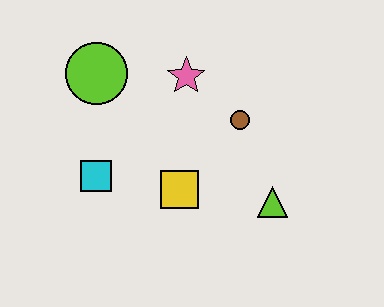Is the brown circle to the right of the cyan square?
Yes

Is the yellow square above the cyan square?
No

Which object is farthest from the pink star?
The lime triangle is farthest from the pink star.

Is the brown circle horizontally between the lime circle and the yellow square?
No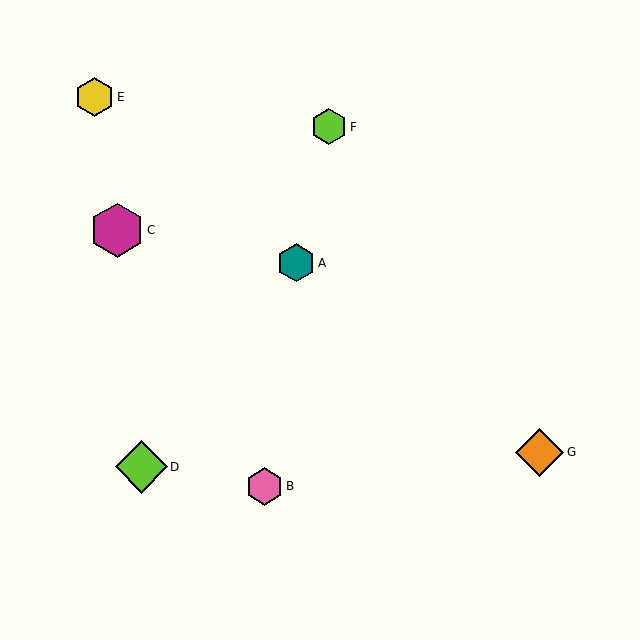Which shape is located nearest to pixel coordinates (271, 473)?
The pink hexagon (labeled B) at (264, 486) is nearest to that location.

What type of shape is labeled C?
Shape C is a magenta hexagon.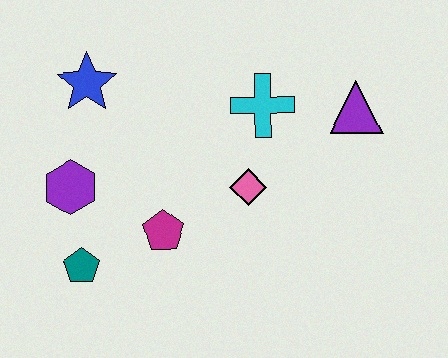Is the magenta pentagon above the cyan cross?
No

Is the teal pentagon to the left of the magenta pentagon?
Yes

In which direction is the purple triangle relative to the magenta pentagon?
The purple triangle is to the right of the magenta pentagon.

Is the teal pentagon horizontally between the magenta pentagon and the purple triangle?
No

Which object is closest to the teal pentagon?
The purple hexagon is closest to the teal pentagon.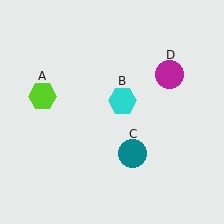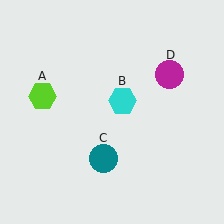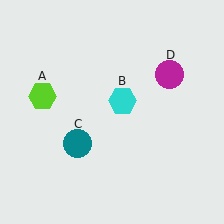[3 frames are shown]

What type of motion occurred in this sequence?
The teal circle (object C) rotated clockwise around the center of the scene.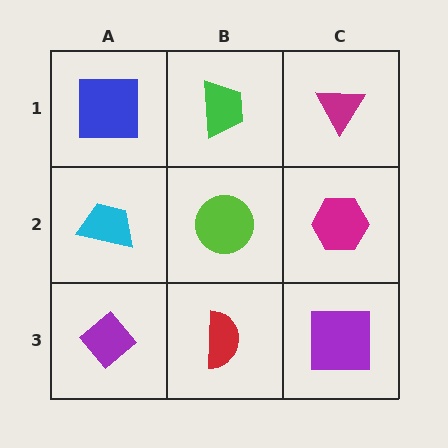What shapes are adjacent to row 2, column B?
A green trapezoid (row 1, column B), a red semicircle (row 3, column B), a cyan trapezoid (row 2, column A), a magenta hexagon (row 2, column C).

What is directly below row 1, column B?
A lime circle.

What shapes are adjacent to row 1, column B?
A lime circle (row 2, column B), a blue square (row 1, column A), a magenta triangle (row 1, column C).